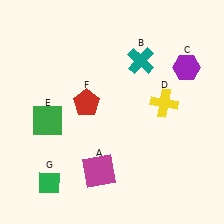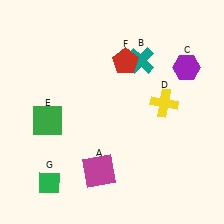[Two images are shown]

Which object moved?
The red pentagon (F) moved up.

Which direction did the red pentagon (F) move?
The red pentagon (F) moved up.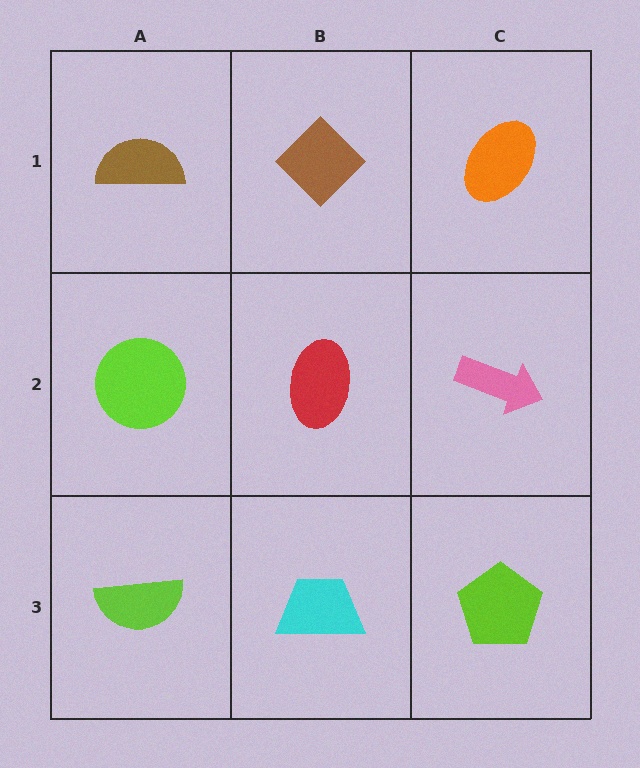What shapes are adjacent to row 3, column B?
A red ellipse (row 2, column B), a lime semicircle (row 3, column A), a lime pentagon (row 3, column C).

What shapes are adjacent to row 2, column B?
A brown diamond (row 1, column B), a cyan trapezoid (row 3, column B), a lime circle (row 2, column A), a pink arrow (row 2, column C).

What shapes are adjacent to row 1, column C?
A pink arrow (row 2, column C), a brown diamond (row 1, column B).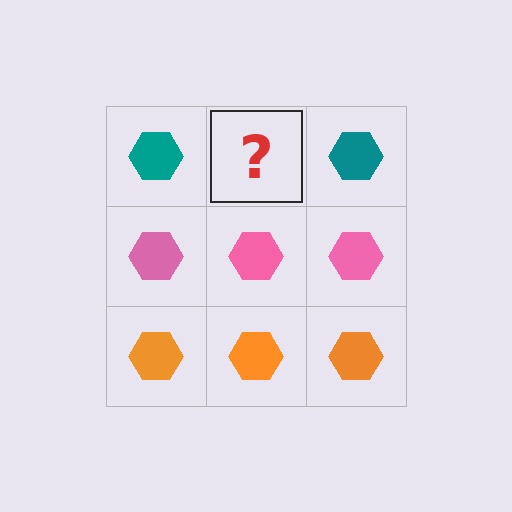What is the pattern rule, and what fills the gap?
The rule is that each row has a consistent color. The gap should be filled with a teal hexagon.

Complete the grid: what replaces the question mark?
The question mark should be replaced with a teal hexagon.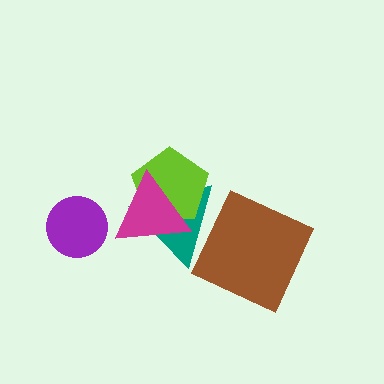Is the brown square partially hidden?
No, no other shape covers it.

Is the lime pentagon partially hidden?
Yes, it is partially covered by another shape.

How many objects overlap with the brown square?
1 object overlaps with the brown square.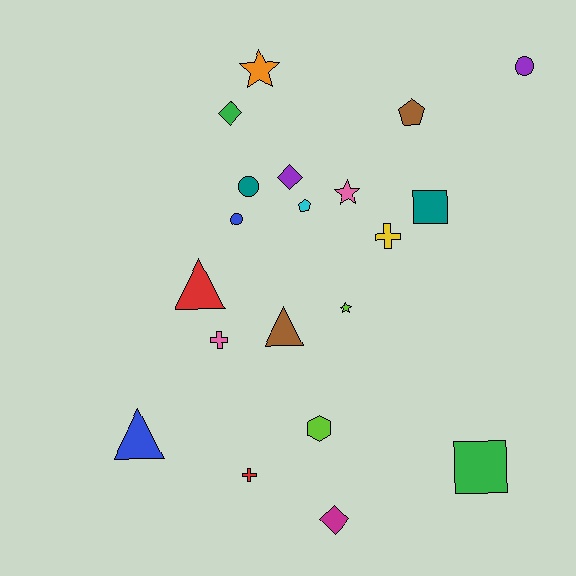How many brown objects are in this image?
There are 2 brown objects.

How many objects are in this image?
There are 20 objects.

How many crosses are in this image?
There are 3 crosses.